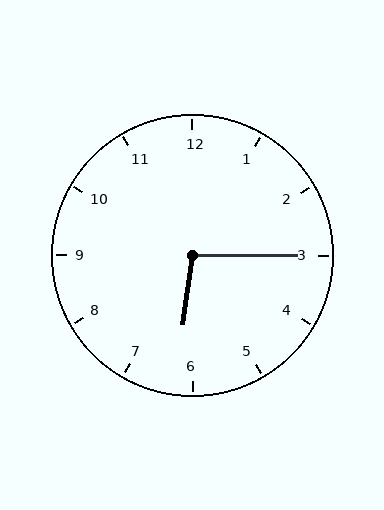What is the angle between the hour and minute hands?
Approximately 98 degrees.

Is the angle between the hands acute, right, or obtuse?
It is obtuse.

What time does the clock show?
6:15.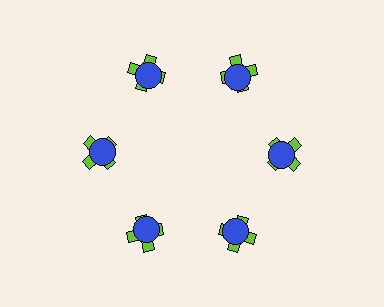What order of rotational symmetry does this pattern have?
This pattern has 6-fold rotational symmetry.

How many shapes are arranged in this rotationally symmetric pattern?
There are 12 shapes, arranged in 6 groups of 2.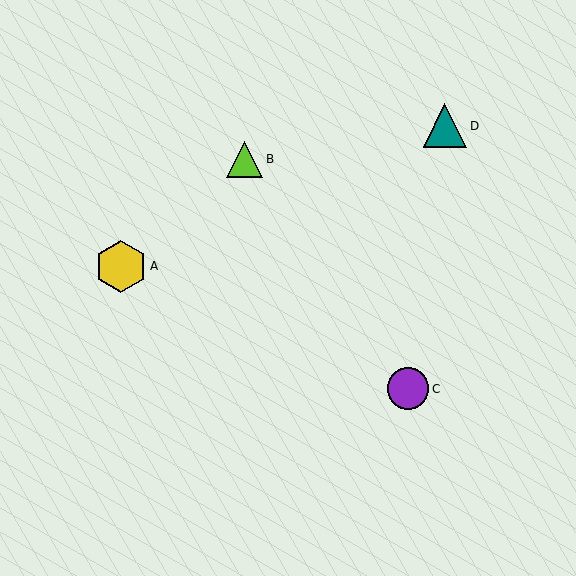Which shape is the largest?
The yellow hexagon (labeled A) is the largest.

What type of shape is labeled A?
Shape A is a yellow hexagon.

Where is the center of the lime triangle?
The center of the lime triangle is at (245, 159).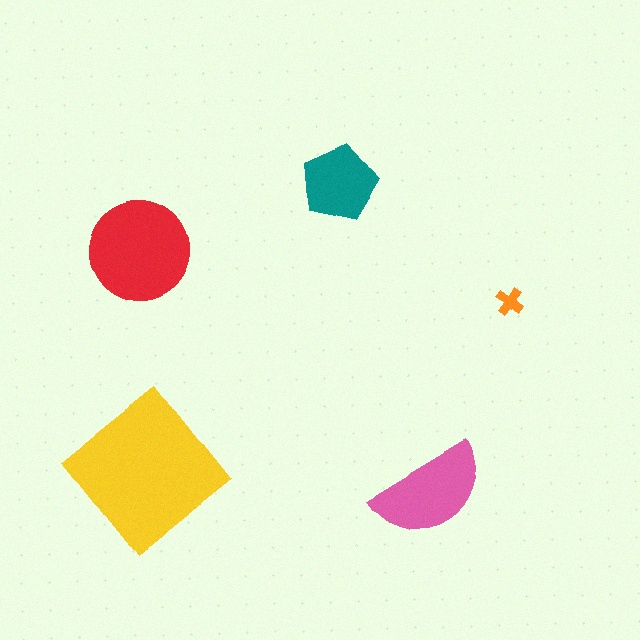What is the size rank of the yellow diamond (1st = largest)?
1st.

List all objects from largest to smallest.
The yellow diamond, the red circle, the pink semicircle, the teal pentagon, the orange cross.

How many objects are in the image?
There are 5 objects in the image.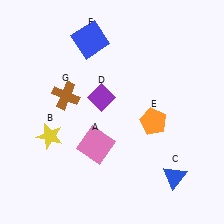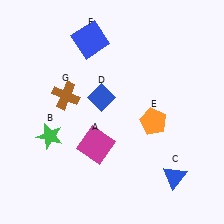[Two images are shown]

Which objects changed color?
A changed from pink to magenta. B changed from yellow to green. D changed from purple to blue.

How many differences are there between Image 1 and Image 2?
There are 3 differences between the two images.